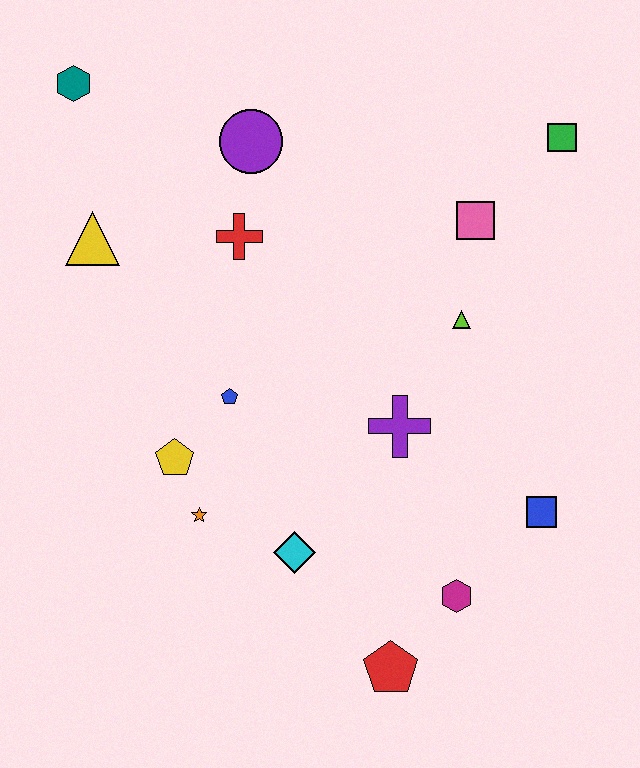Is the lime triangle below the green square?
Yes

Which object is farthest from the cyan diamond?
The teal hexagon is farthest from the cyan diamond.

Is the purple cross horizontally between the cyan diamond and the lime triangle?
Yes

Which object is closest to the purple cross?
The lime triangle is closest to the purple cross.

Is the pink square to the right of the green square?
No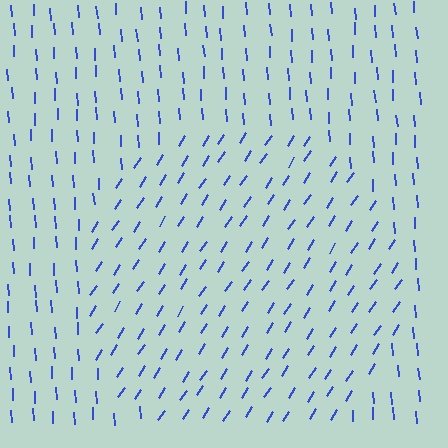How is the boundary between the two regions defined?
The boundary is defined purely by a change in line orientation (approximately 37 degrees difference). All lines are the same color and thickness.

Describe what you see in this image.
The image is filled with small blue line segments. A circle region in the image has lines oriented differently from the surrounding lines, creating a visible texture boundary.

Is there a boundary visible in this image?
Yes, there is a texture boundary formed by a change in line orientation.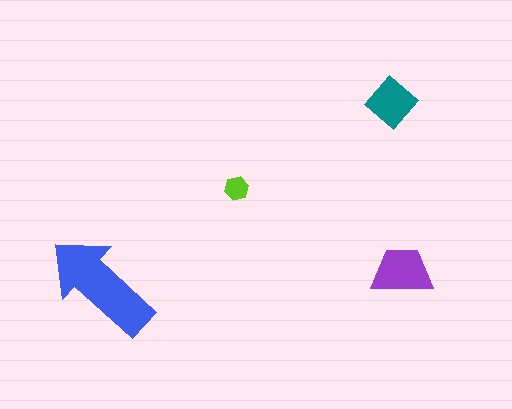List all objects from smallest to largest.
The lime hexagon, the teal diamond, the purple trapezoid, the blue arrow.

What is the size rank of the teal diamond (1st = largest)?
3rd.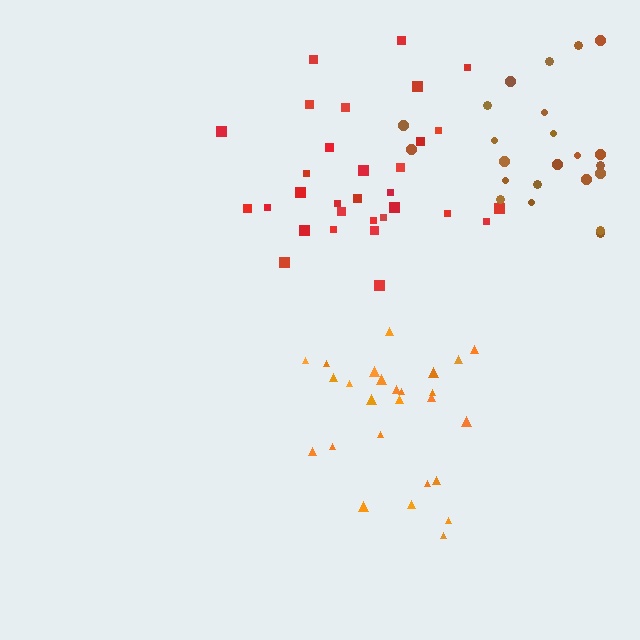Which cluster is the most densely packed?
Brown.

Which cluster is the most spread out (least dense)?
Orange.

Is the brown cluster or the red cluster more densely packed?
Brown.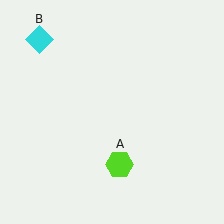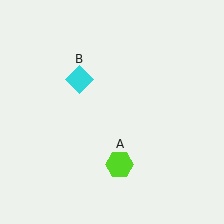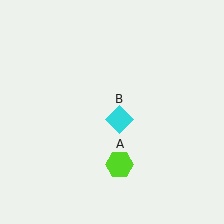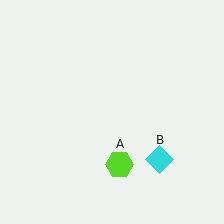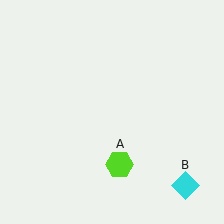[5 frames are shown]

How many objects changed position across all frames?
1 object changed position: cyan diamond (object B).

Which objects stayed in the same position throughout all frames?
Lime hexagon (object A) remained stationary.